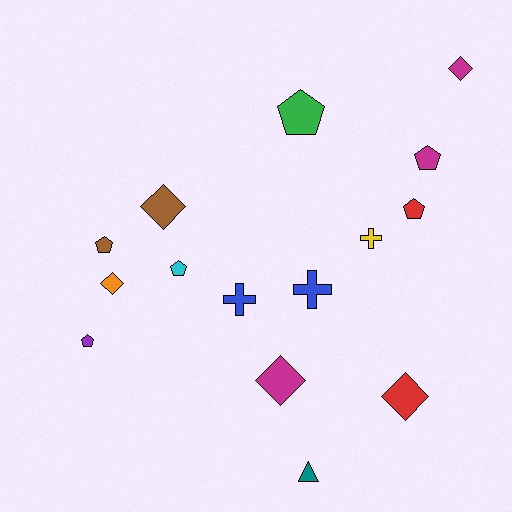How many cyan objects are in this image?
There is 1 cyan object.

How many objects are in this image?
There are 15 objects.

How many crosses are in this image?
There are 3 crosses.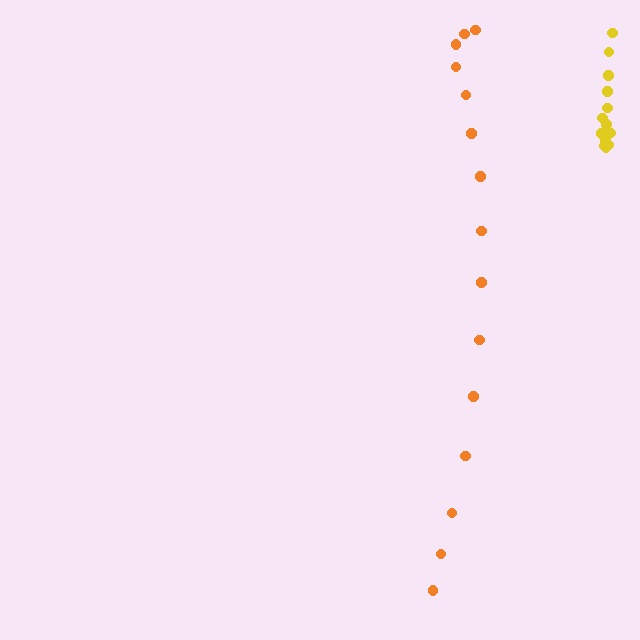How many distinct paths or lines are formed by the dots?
There are 2 distinct paths.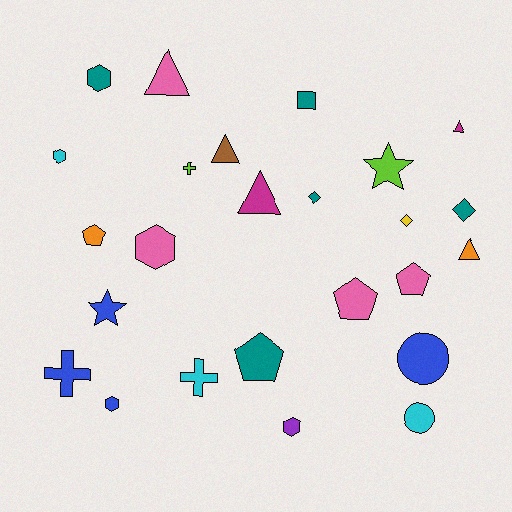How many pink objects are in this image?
There are 4 pink objects.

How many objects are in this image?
There are 25 objects.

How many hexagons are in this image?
There are 5 hexagons.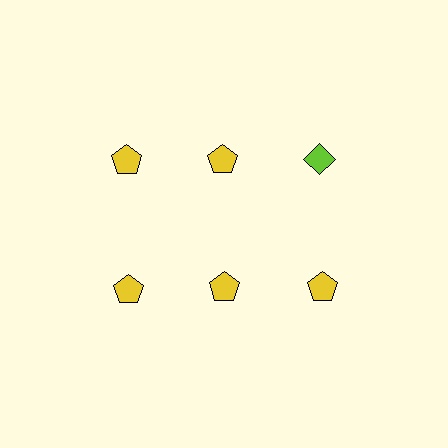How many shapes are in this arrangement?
There are 6 shapes arranged in a grid pattern.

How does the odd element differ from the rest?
It differs in both color (lime instead of yellow) and shape (diamond instead of pentagon).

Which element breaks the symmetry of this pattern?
The lime diamond in the top row, center column breaks the symmetry. All other shapes are yellow pentagons.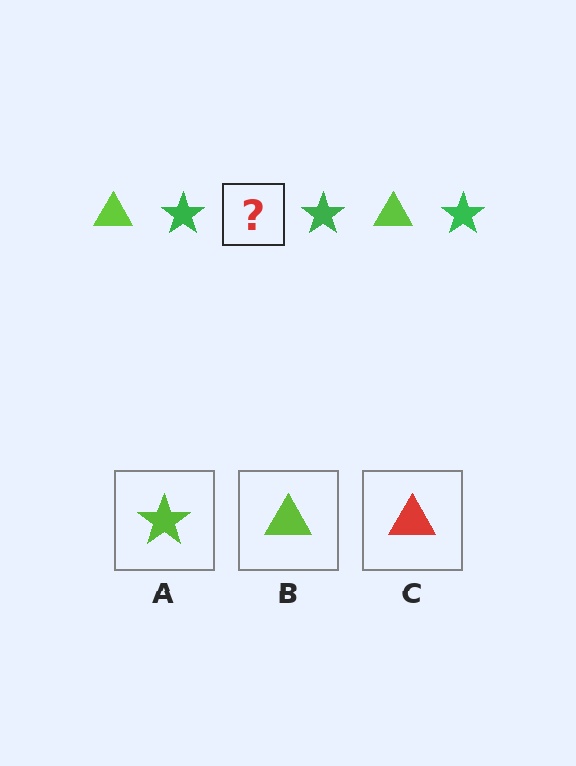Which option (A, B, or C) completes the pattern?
B.